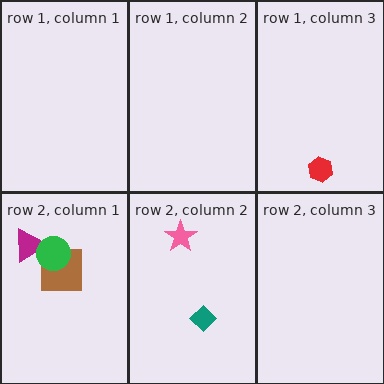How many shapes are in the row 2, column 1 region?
3.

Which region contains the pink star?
The row 2, column 2 region.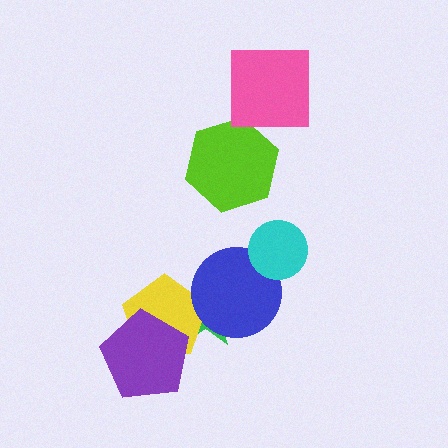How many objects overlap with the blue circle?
3 objects overlap with the blue circle.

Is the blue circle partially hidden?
Yes, it is partially covered by another shape.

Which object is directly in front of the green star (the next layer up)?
The yellow pentagon is directly in front of the green star.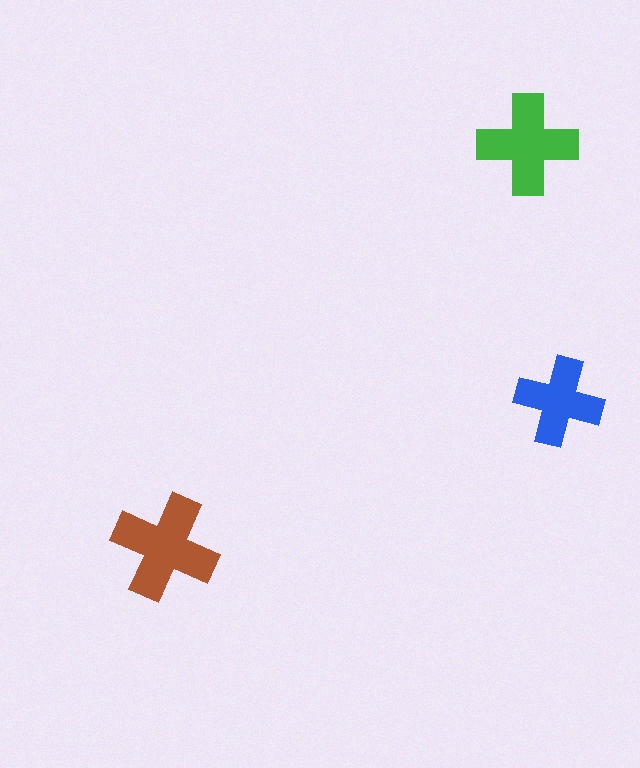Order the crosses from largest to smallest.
the brown one, the green one, the blue one.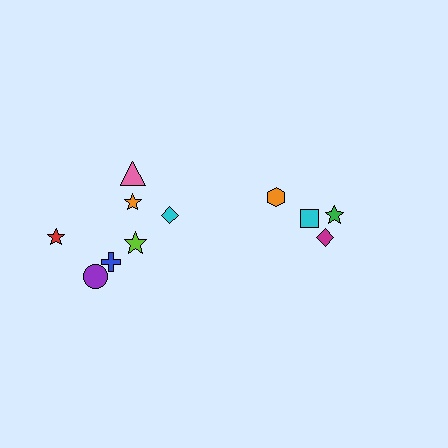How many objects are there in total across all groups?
There are 11 objects.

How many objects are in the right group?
There are 4 objects.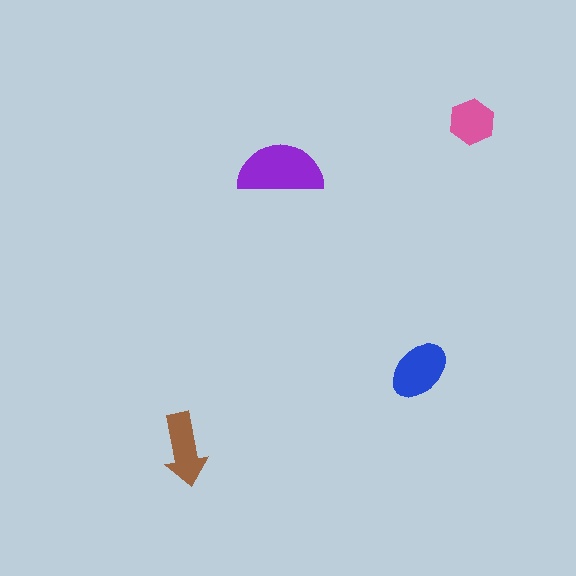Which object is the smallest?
The pink hexagon.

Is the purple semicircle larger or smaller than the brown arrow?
Larger.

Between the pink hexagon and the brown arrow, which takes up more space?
The brown arrow.